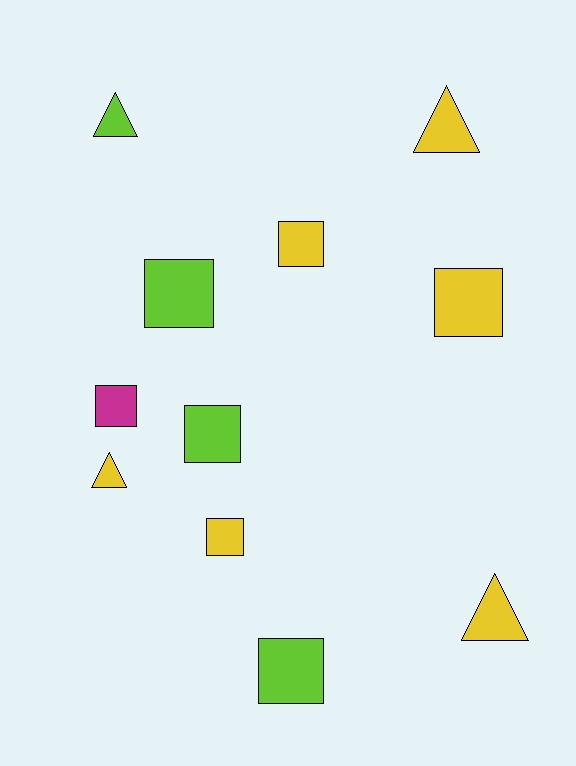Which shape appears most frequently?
Square, with 7 objects.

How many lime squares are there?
There are 3 lime squares.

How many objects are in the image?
There are 11 objects.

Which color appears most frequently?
Yellow, with 6 objects.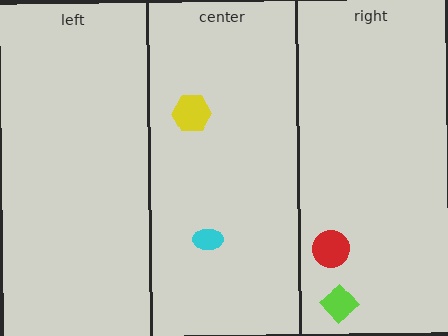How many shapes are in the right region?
2.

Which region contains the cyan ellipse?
The center region.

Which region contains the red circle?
The right region.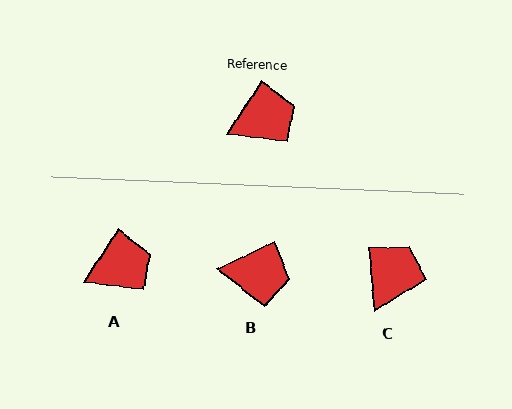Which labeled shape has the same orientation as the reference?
A.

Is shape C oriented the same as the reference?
No, it is off by about 38 degrees.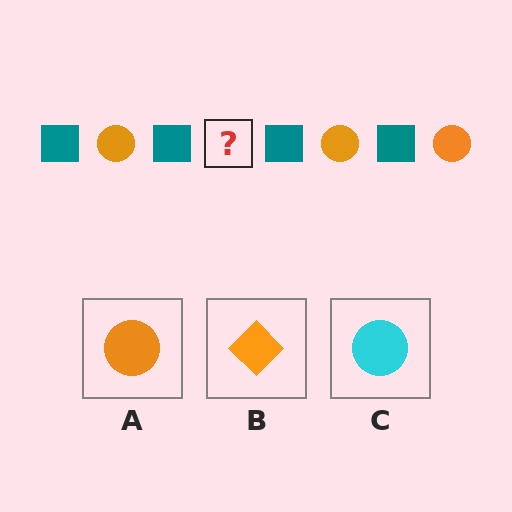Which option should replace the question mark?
Option A.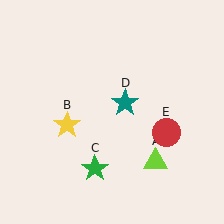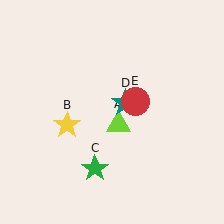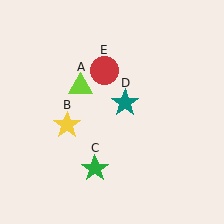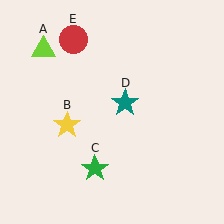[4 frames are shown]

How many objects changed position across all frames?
2 objects changed position: lime triangle (object A), red circle (object E).